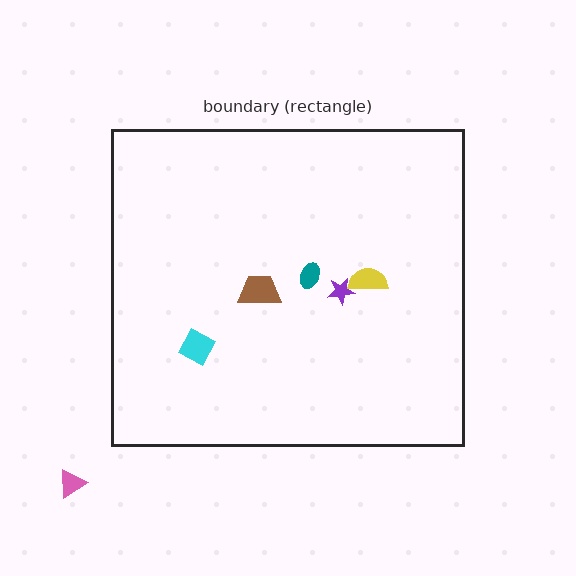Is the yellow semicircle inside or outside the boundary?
Inside.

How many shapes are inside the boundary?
5 inside, 1 outside.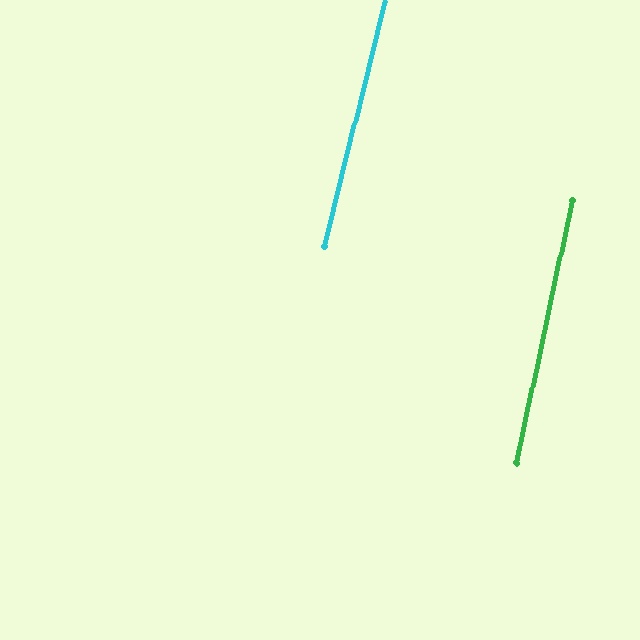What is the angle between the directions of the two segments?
Approximately 2 degrees.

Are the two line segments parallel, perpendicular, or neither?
Parallel — their directions differ by only 1.9°.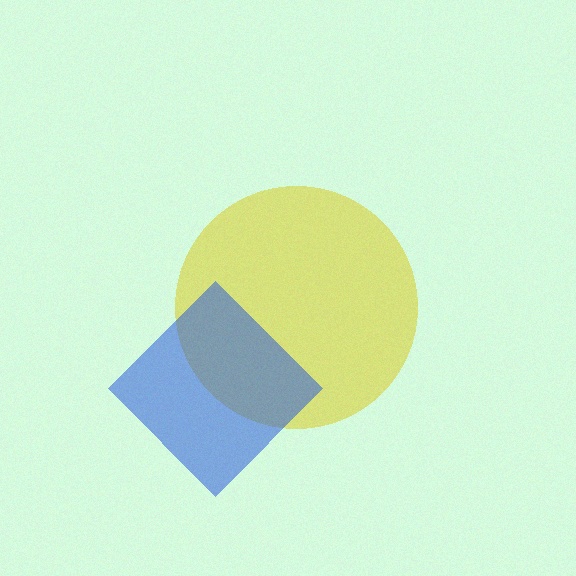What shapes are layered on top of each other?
The layered shapes are: a yellow circle, a blue diamond.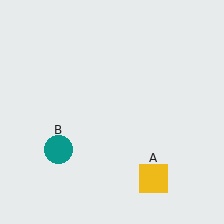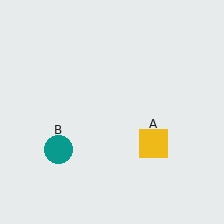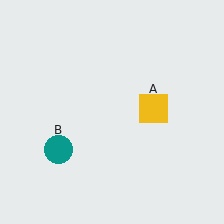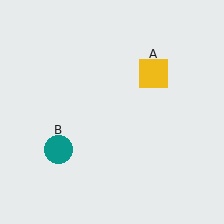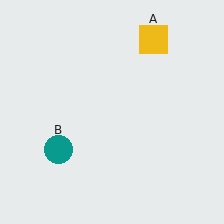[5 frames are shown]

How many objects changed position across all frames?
1 object changed position: yellow square (object A).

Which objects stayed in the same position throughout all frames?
Teal circle (object B) remained stationary.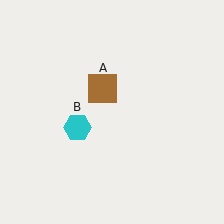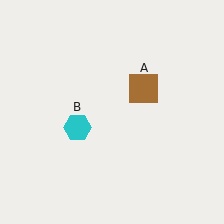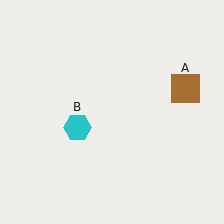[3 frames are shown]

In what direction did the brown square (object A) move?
The brown square (object A) moved right.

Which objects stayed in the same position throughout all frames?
Cyan hexagon (object B) remained stationary.